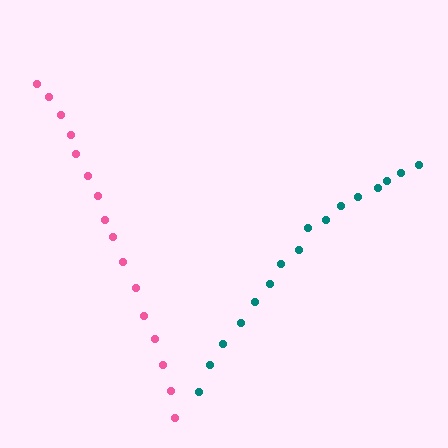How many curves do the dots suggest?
There are 2 distinct paths.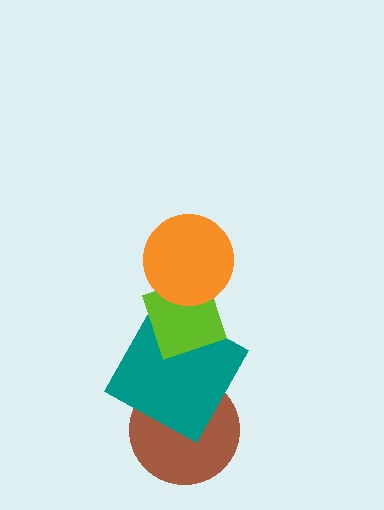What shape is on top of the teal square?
The lime diamond is on top of the teal square.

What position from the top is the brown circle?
The brown circle is 4th from the top.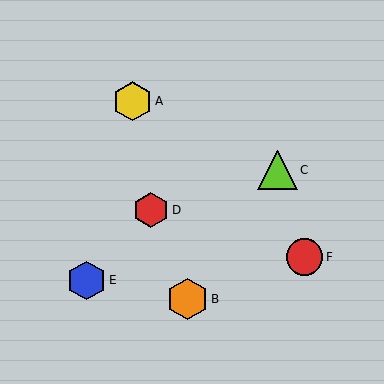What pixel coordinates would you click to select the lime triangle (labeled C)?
Click at (277, 170) to select the lime triangle C.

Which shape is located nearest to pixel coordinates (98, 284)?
The blue hexagon (labeled E) at (87, 280) is nearest to that location.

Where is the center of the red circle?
The center of the red circle is at (304, 257).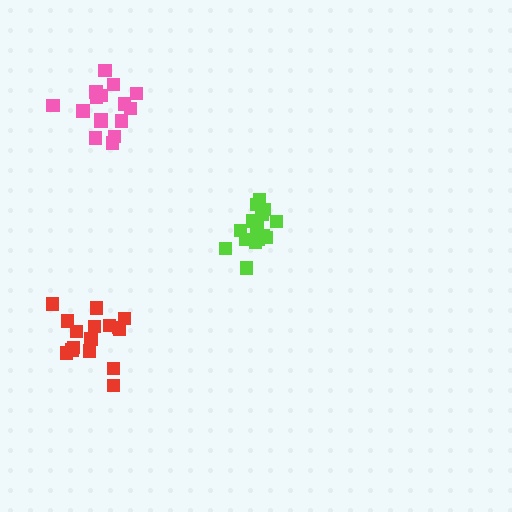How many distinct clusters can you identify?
There are 3 distinct clusters.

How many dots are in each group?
Group 1: 15 dots, Group 2: 16 dots, Group 3: 16 dots (47 total).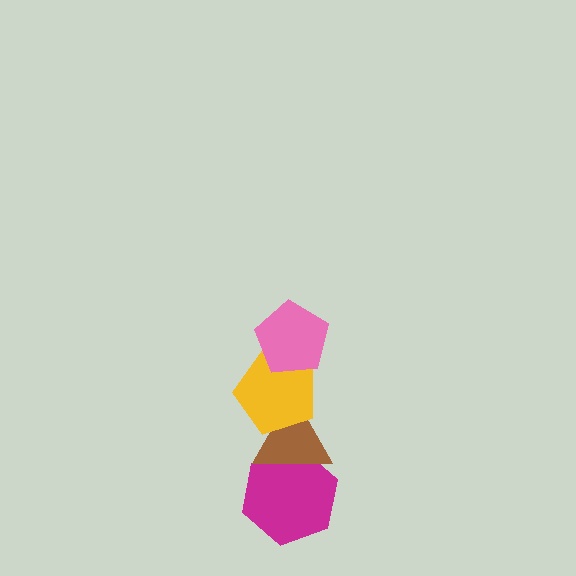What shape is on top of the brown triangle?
The yellow pentagon is on top of the brown triangle.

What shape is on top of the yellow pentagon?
The pink pentagon is on top of the yellow pentagon.